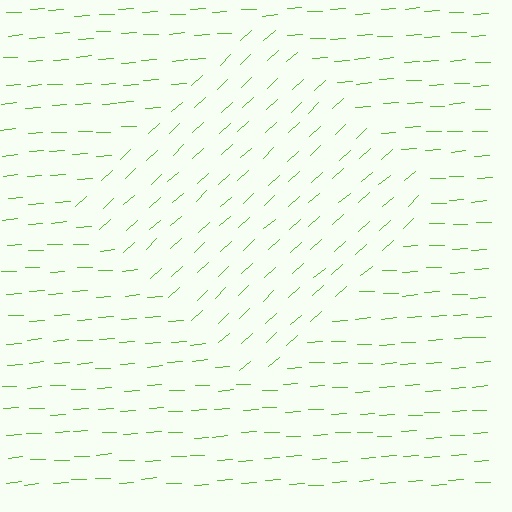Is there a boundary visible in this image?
Yes, there is a texture boundary formed by a change in line orientation.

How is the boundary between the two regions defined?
The boundary is defined purely by a change in line orientation (approximately 39 degrees difference). All lines are the same color and thickness.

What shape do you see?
I see a diamond.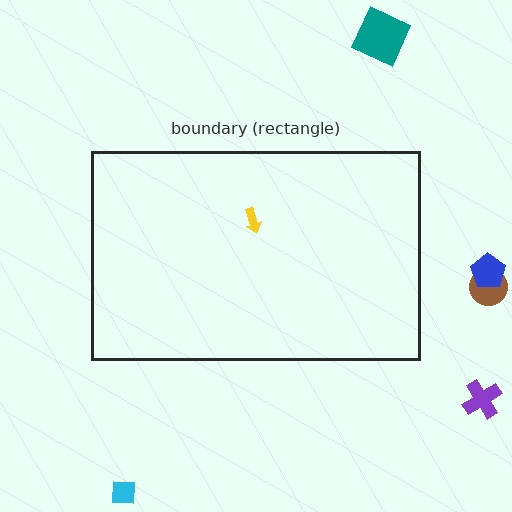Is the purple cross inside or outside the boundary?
Outside.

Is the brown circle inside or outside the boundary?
Outside.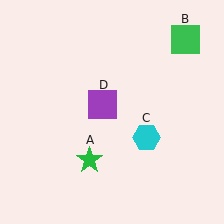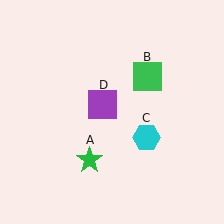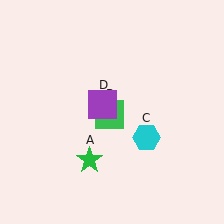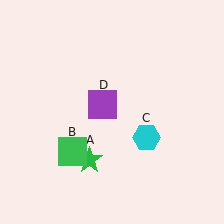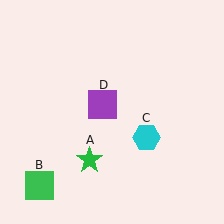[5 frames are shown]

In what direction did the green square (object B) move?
The green square (object B) moved down and to the left.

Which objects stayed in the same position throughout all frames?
Green star (object A) and cyan hexagon (object C) and purple square (object D) remained stationary.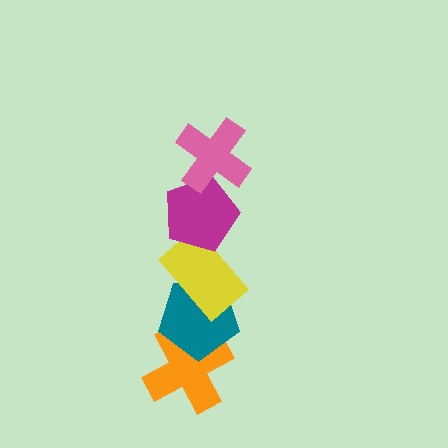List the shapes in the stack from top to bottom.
From top to bottom: the pink cross, the magenta pentagon, the yellow rectangle, the teal pentagon, the orange cross.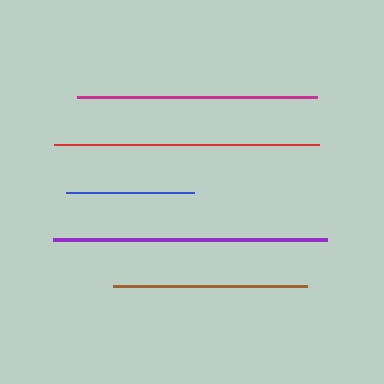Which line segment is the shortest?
The blue line is the shortest at approximately 127 pixels.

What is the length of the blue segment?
The blue segment is approximately 127 pixels long.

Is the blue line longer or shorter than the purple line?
The purple line is longer than the blue line.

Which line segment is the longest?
The purple line is the longest at approximately 274 pixels.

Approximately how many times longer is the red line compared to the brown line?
The red line is approximately 1.4 times the length of the brown line.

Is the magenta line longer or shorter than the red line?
The red line is longer than the magenta line.